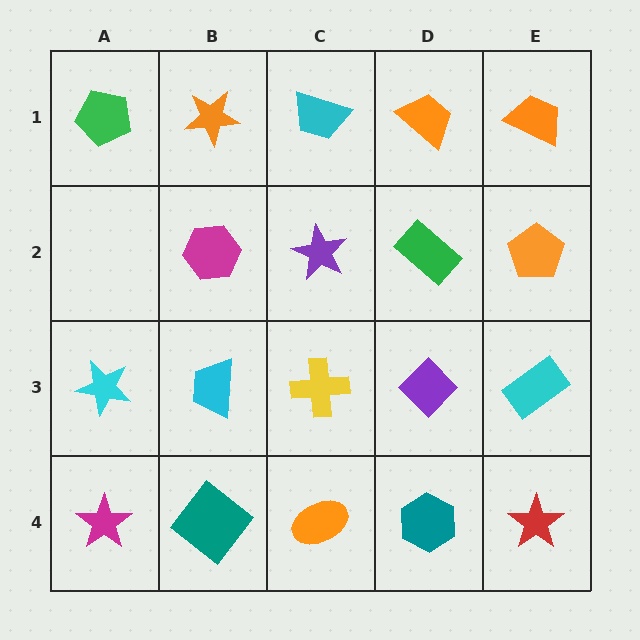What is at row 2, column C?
A purple star.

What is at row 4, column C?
An orange ellipse.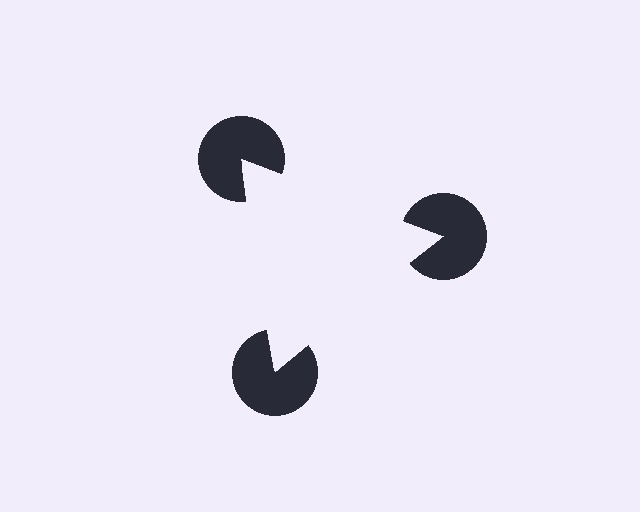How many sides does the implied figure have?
3 sides.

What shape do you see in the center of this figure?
An illusory triangle — its edges are inferred from the aligned wedge cuts in the pac-man discs, not physically drawn.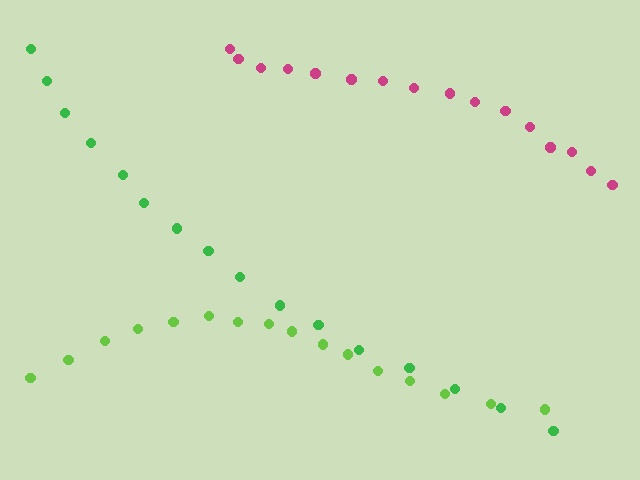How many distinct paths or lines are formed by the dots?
There are 3 distinct paths.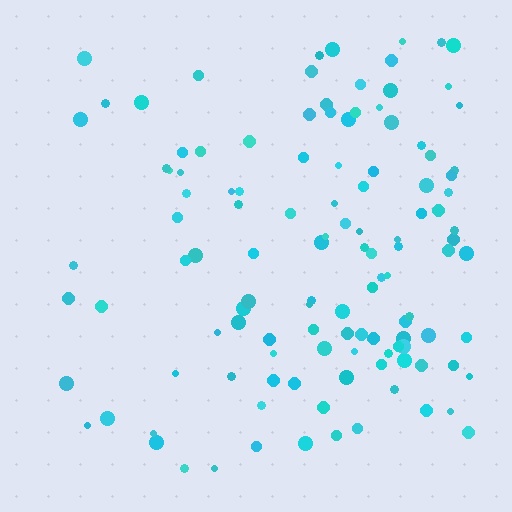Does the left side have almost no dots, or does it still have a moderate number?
Still a moderate number, just noticeably fewer than the right.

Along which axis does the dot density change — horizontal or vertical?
Horizontal.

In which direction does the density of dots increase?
From left to right, with the right side densest.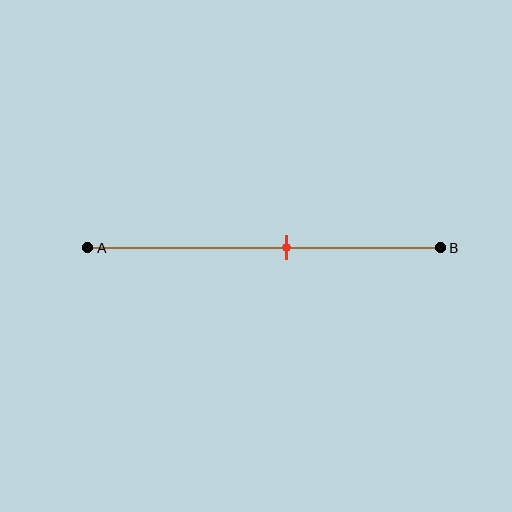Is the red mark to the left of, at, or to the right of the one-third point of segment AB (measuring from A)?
The red mark is to the right of the one-third point of segment AB.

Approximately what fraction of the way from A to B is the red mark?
The red mark is approximately 55% of the way from A to B.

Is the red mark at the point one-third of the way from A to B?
No, the mark is at about 55% from A, not at the 33% one-third point.